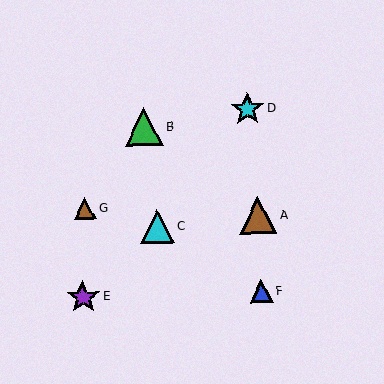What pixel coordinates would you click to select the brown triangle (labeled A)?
Click at (258, 215) to select the brown triangle A.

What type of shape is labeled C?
Shape C is a cyan triangle.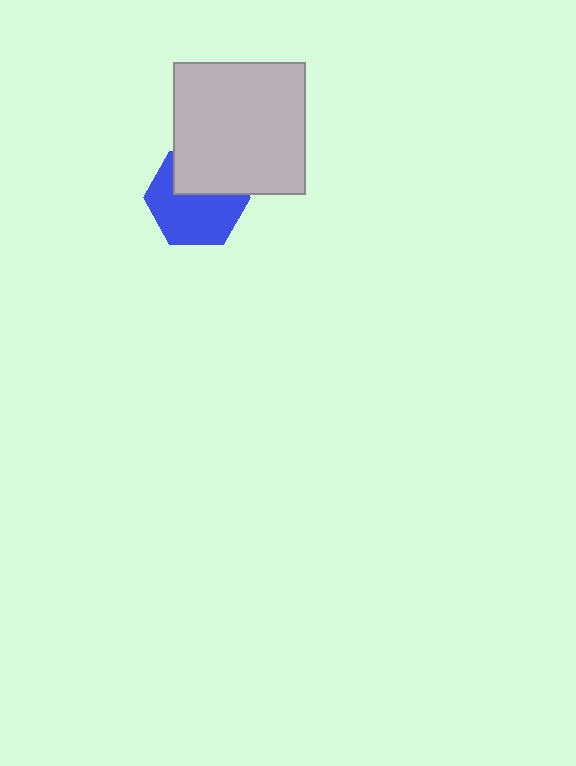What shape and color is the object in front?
The object in front is a light gray square.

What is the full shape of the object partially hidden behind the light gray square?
The partially hidden object is a blue hexagon.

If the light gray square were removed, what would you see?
You would see the complete blue hexagon.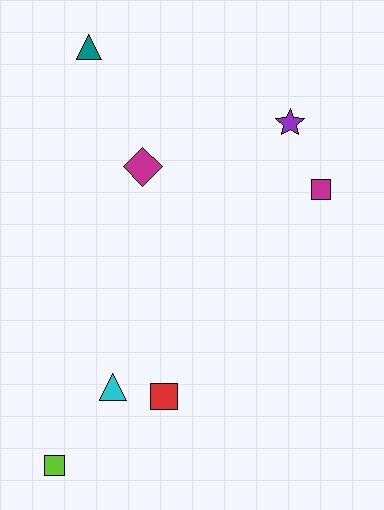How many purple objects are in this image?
There is 1 purple object.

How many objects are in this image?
There are 7 objects.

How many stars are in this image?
There is 1 star.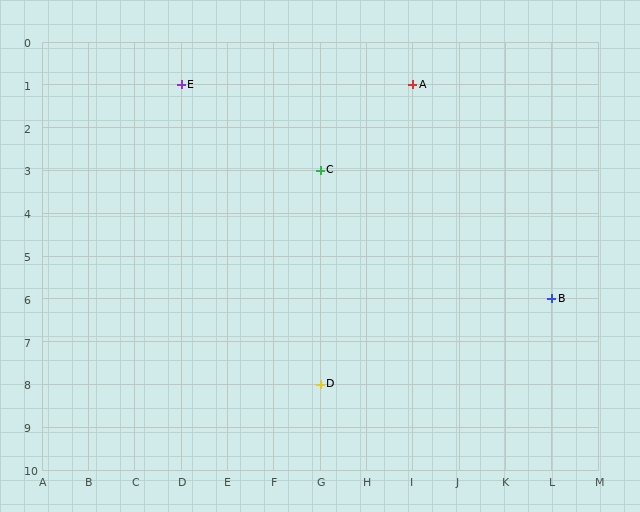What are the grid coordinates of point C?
Point C is at grid coordinates (G, 3).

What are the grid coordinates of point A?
Point A is at grid coordinates (I, 1).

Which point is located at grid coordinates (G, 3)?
Point C is at (G, 3).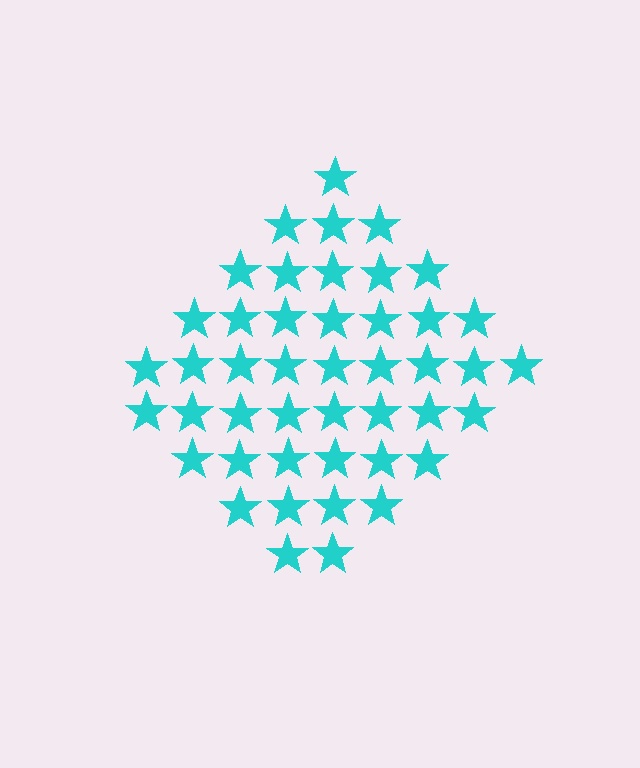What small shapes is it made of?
It is made of small stars.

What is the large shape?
The large shape is a diamond.